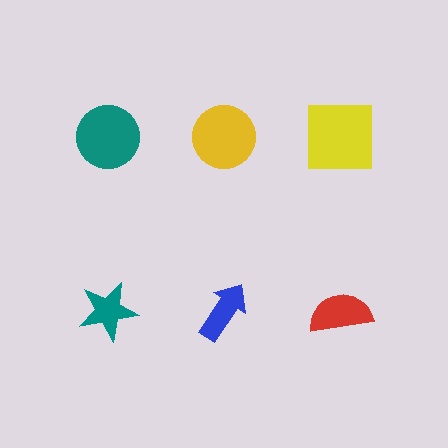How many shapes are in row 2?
3 shapes.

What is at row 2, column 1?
A teal star.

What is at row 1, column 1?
A teal circle.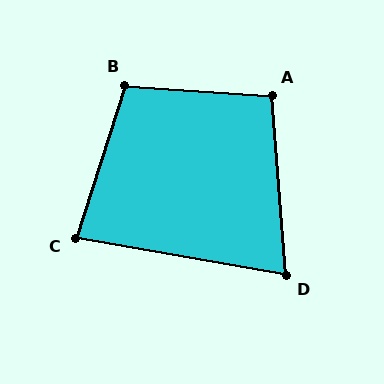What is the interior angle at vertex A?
Approximately 98 degrees (obtuse).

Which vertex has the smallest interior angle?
D, at approximately 76 degrees.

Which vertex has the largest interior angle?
B, at approximately 104 degrees.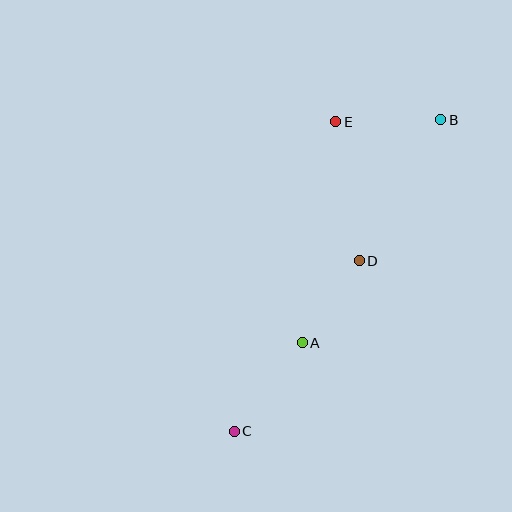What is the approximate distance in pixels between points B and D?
The distance between B and D is approximately 163 pixels.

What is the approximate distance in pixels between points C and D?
The distance between C and D is approximately 211 pixels.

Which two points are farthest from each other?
Points B and C are farthest from each other.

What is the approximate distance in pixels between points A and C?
The distance between A and C is approximately 112 pixels.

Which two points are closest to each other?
Points A and D are closest to each other.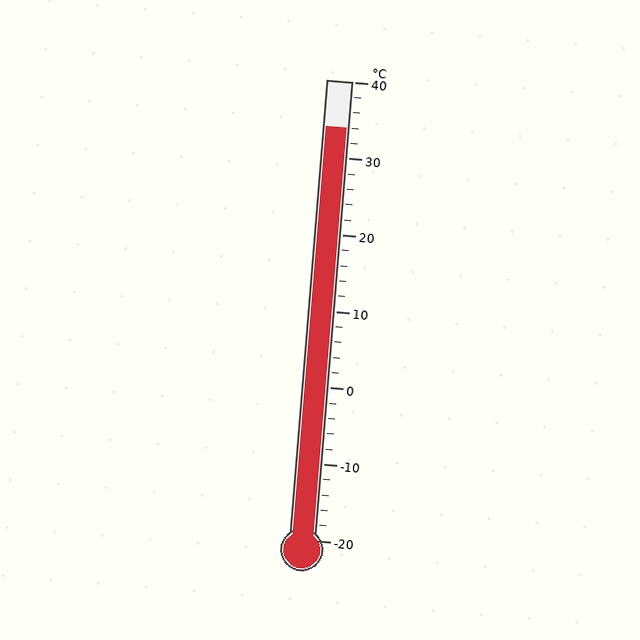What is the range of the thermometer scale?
The thermometer scale ranges from -20°C to 40°C.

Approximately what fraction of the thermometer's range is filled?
The thermometer is filled to approximately 90% of its range.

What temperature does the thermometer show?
The thermometer shows approximately 34°C.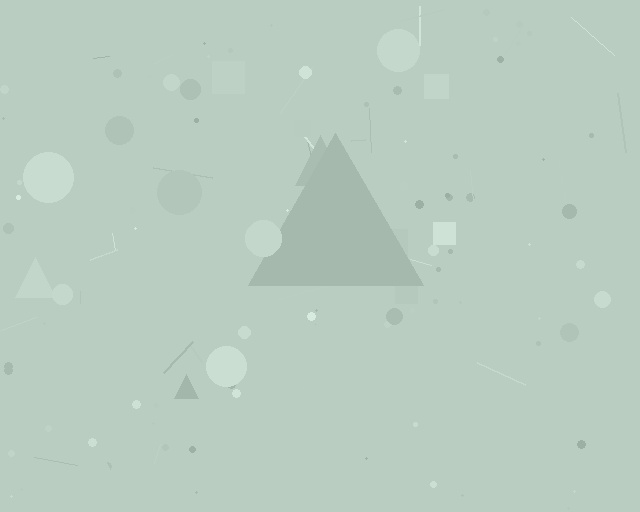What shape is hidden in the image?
A triangle is hidden in the image.